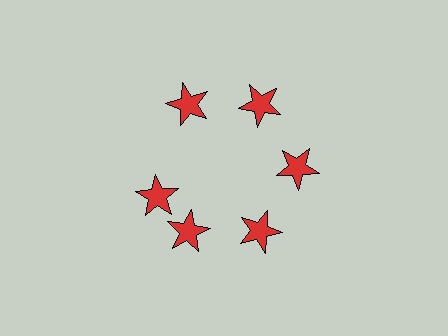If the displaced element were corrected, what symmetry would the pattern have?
It would have 6-fold rotational symmetry — the pattern would map onto itself every 60 degrees.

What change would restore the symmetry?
The symmetry would be restored by rotating it back into even spacing with its neighbors so that all 6 stars sit at equal angles and equal distance from the center.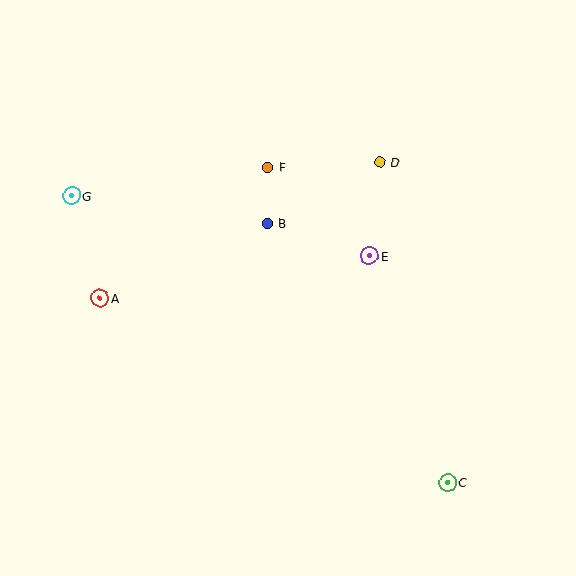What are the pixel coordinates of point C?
Point C is at (447, 483).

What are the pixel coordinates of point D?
Point D is at (380, 162).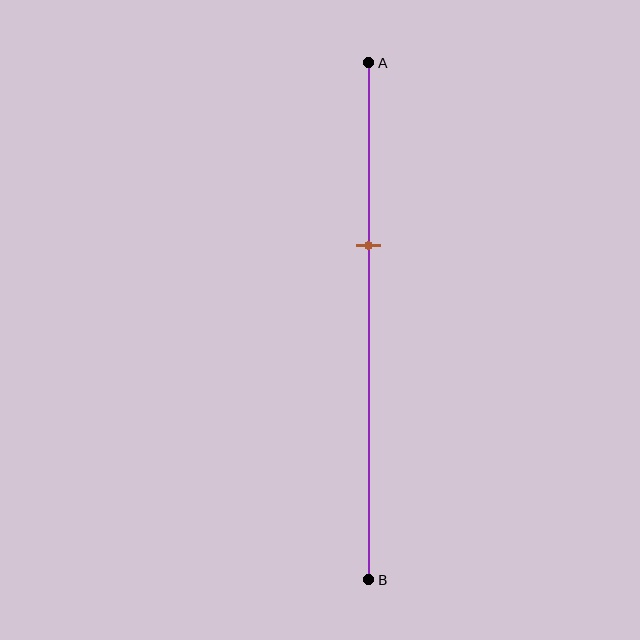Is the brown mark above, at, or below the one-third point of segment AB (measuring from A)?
The brown mark is approximately at the one-third point of segment AB.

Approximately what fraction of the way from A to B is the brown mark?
The brown mark is approximately 35% of the way from A to B.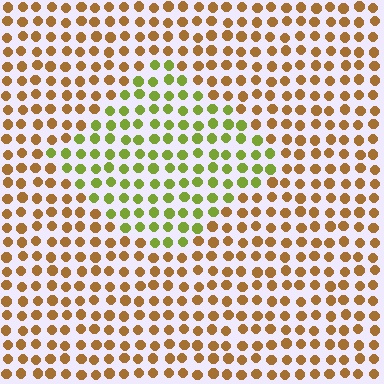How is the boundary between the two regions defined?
The boundary is defined purely by a slight shift in hue (about 51 degrees). Spacing, size, and orientation are identical on both sides.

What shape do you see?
I see a diamond.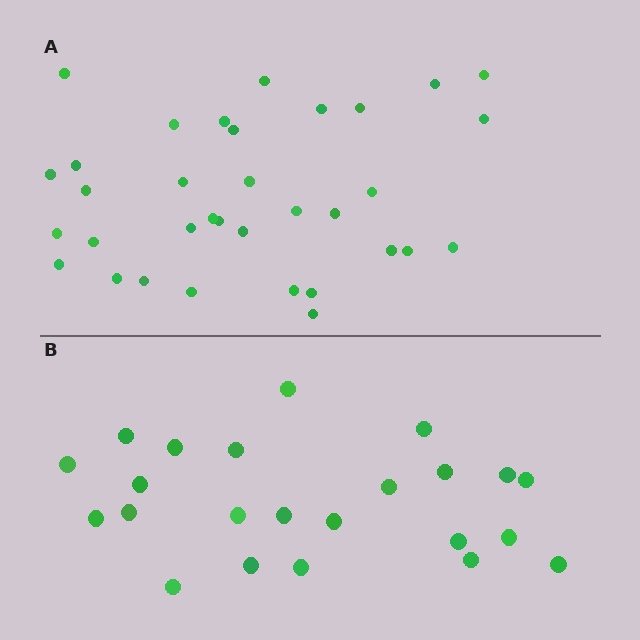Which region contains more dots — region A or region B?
Region A (the top region) has more dots.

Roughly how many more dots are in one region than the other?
Region A has roughly 12 or so more dots than region B.